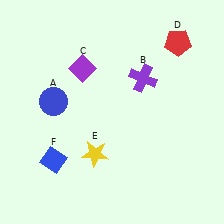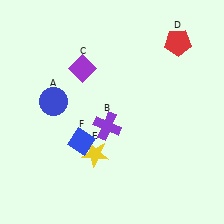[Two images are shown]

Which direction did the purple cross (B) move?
The purple cross (B) moved down.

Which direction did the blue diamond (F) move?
The blue diamond (F) moved right.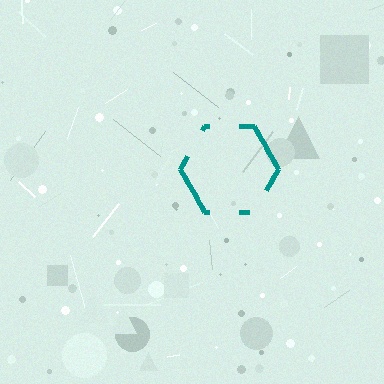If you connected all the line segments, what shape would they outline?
They would outline a hexagon.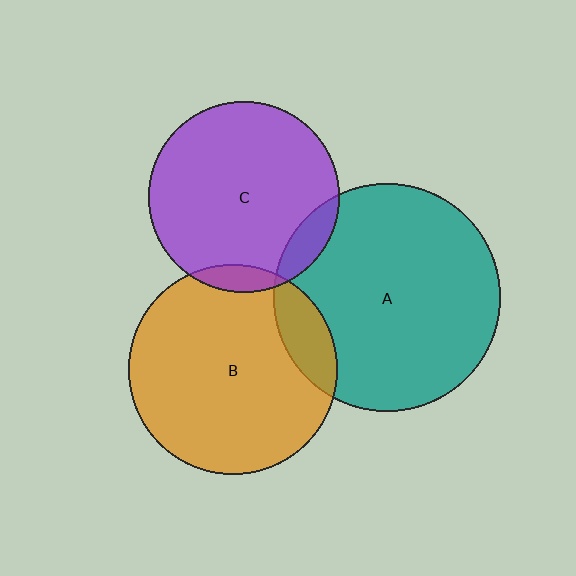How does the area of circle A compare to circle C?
Approximately 1.4 times.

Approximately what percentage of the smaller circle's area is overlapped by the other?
Approximately 5%.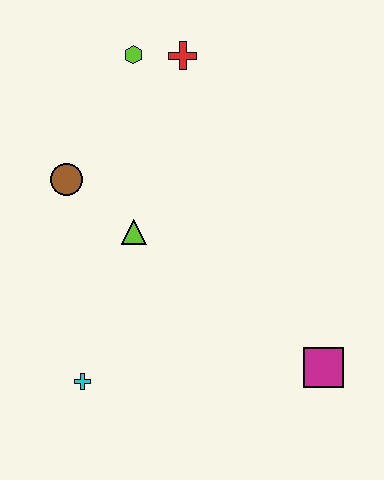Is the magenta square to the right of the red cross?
Yes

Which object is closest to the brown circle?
The lime triangle is closest to the brown circle.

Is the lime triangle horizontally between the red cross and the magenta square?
No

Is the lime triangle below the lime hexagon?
Yes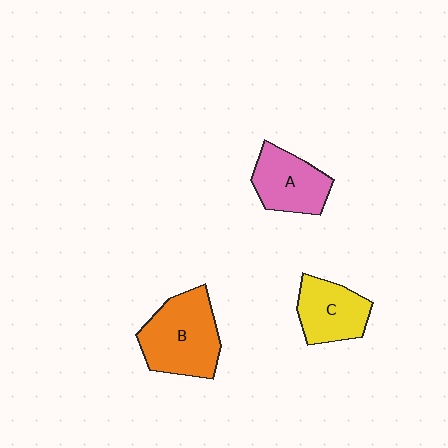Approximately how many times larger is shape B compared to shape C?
Approximately 1.4 times.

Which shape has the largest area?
Shape B (orange).